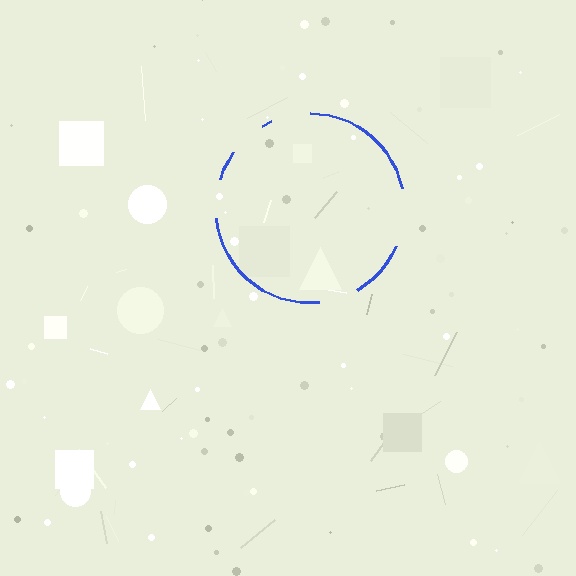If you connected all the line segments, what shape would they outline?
They would outline a circle.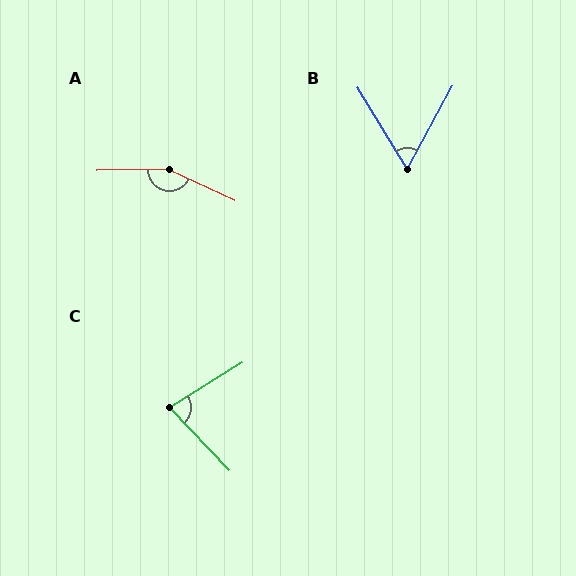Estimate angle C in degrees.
Approximately 78 degrees.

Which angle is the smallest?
B, at approximately 59 degrees.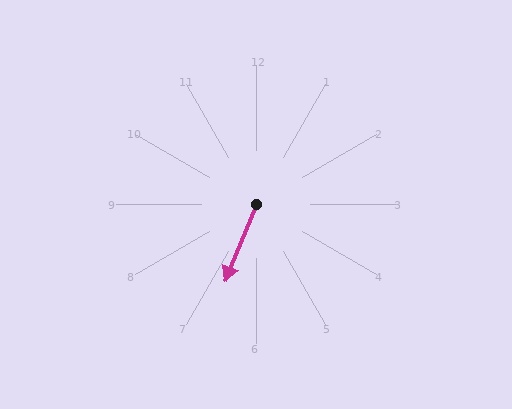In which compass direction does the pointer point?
South.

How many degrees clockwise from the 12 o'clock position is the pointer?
Approximately 202 degrees.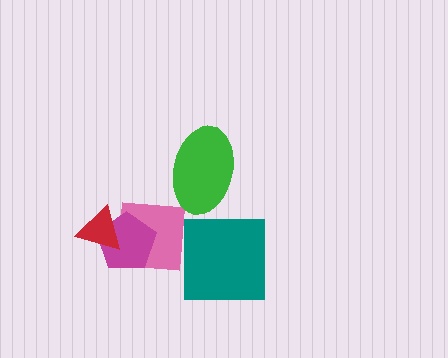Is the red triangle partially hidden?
No, no other shape covers it.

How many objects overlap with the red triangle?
2 objects overlap with the red triangle.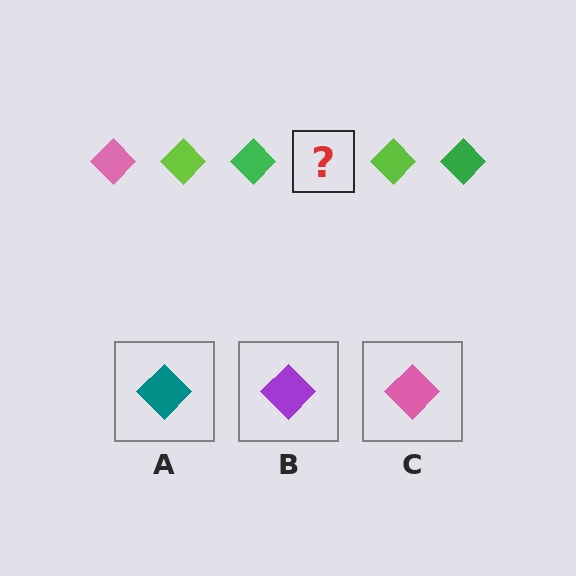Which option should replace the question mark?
Option C.